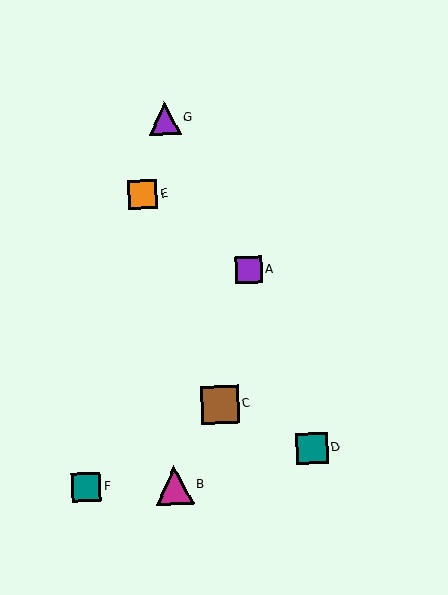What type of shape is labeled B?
Shape B is a magenta triangle.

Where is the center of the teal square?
The center of the teal square is at (312, 448).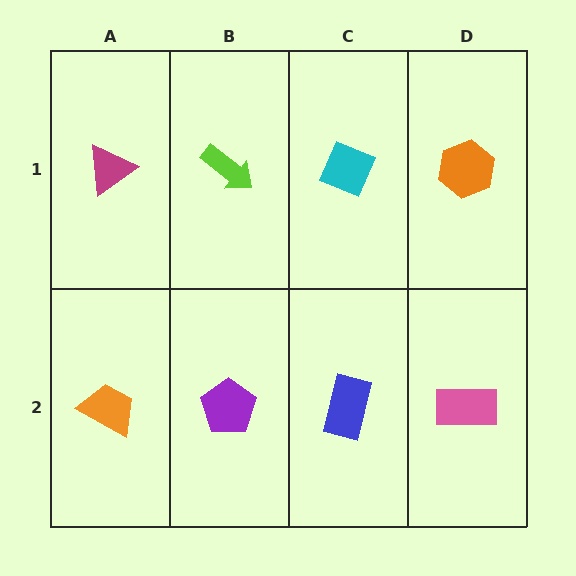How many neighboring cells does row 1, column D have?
2.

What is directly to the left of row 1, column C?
A lime arrow.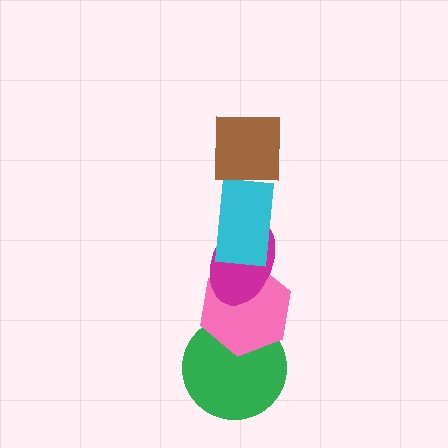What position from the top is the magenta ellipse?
The magenta ellipse is 3rd from the top.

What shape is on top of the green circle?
The pink hexagon is on top of the green circle.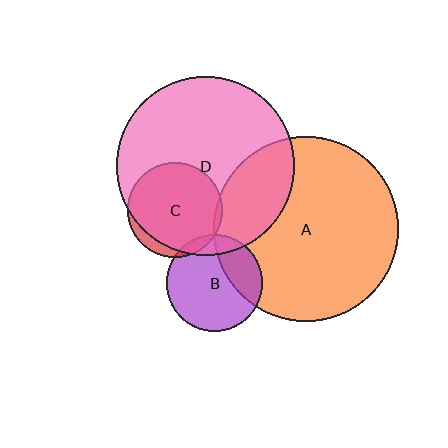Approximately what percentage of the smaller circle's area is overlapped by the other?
Approximately 15%.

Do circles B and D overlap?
Yes.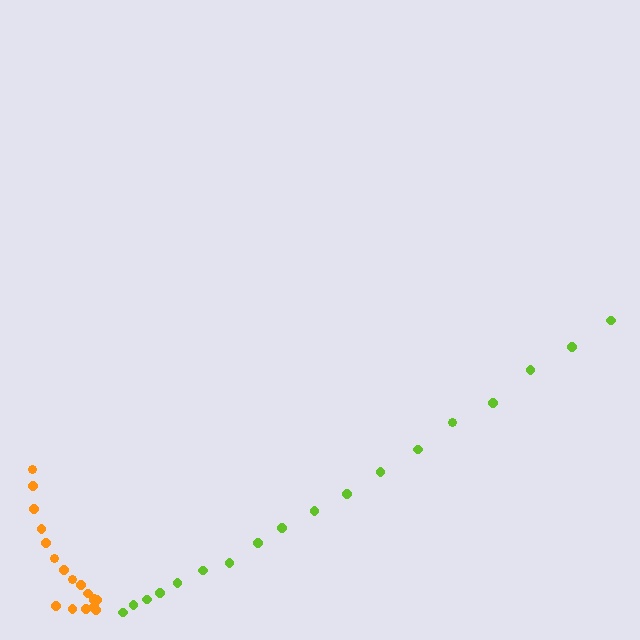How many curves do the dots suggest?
There are 2 distinct paths.